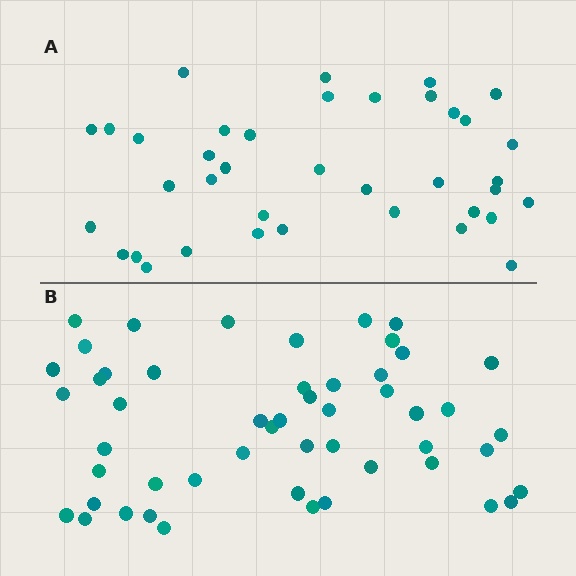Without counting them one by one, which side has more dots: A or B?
Region B (the bottom region) has more dots.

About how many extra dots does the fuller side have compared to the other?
Region B has approximately 15 more dots than region A.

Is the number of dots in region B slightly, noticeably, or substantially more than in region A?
Region B has noticeably more, but not dramatically so. The ratio is roughly 1.3 to 1.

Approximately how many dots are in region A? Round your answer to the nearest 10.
About 40 dots. (The exact count is 38, which rounds to 40.)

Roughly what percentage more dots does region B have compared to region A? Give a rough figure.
About 35% more.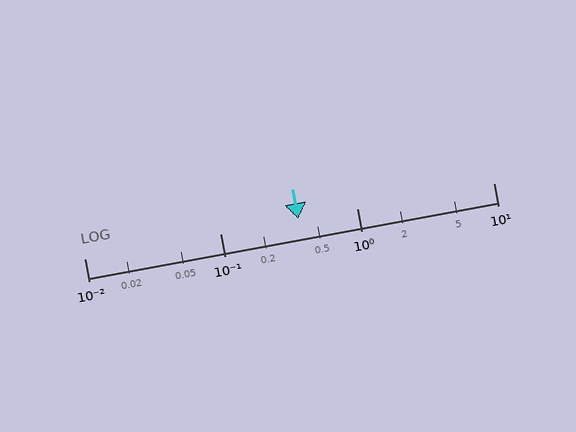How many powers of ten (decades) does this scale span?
The scale spans 3 decades, from 0.01 to 10.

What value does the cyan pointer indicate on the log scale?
The pointer indicates approximately 0.37.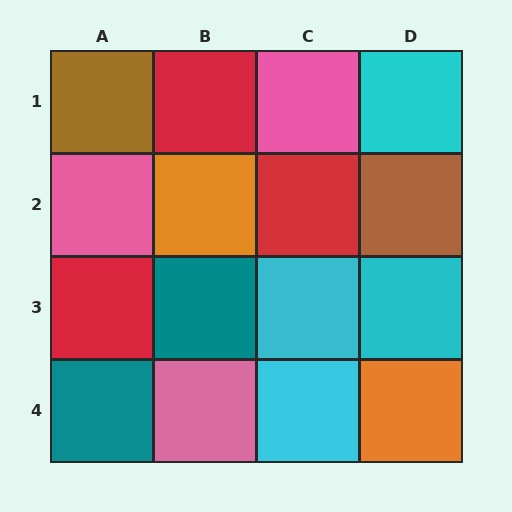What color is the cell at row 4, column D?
Orange.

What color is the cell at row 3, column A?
Red.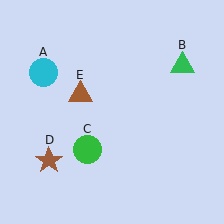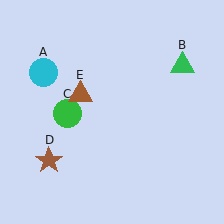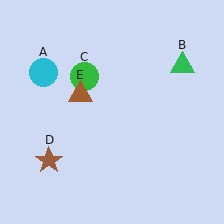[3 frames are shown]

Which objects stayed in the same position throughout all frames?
Cyan circle (object A) and green triangle (object B) and brown star (object D) and brown triangle (object E) remained stationary.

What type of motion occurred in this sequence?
The green circle (object C) rotated clockwise around the center of the scene.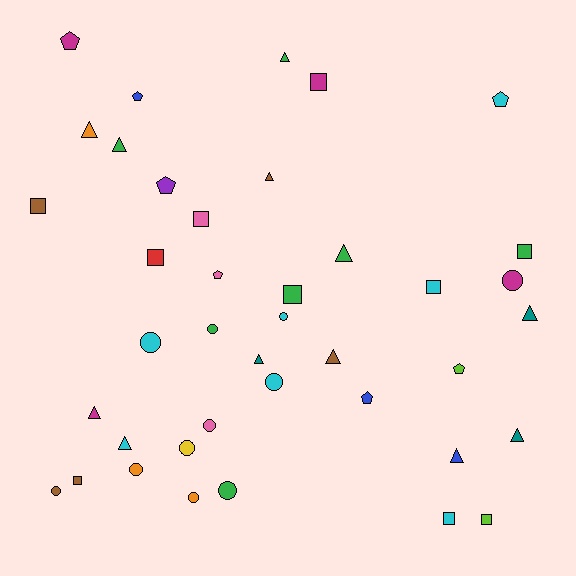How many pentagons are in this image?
There are 7 pentagons.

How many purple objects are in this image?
There is 1 purple object.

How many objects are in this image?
There are 40 objects.